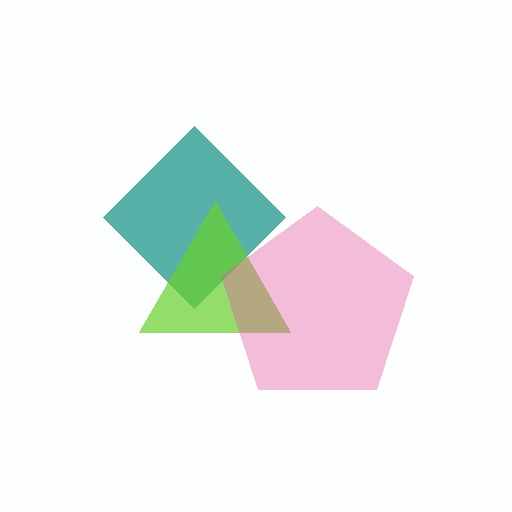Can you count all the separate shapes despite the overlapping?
Yes, there are 3 separate shapes.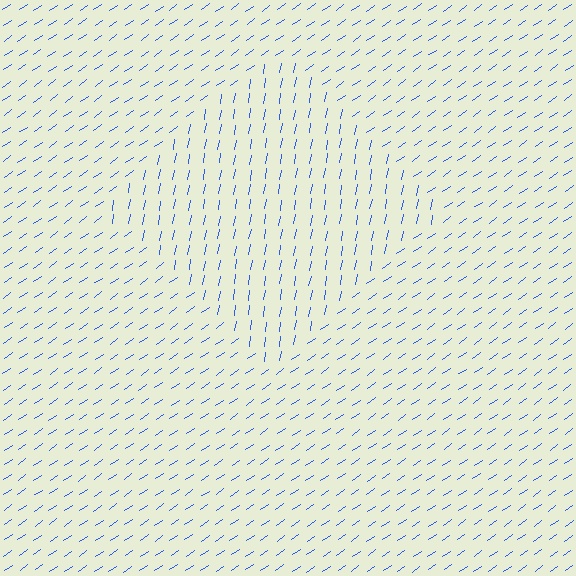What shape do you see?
I see a diamond.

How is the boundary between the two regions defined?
The boundary is defined purely by a change in line orientation (approximately 45 degrees difference). All lines are the same color and thickness.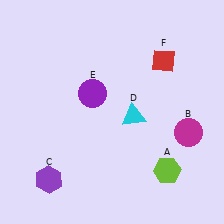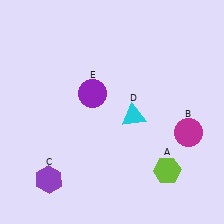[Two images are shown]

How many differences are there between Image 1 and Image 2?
There is 1 difference between the two images.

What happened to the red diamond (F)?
The red diamond (F) was removed in Image 2. It was in the top-right area of Image 1.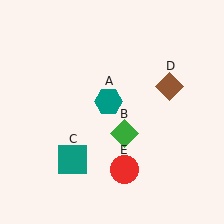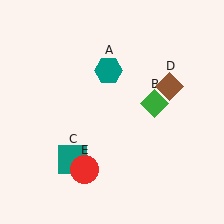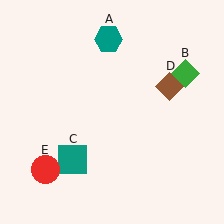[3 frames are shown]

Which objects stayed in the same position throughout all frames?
Teal square (object C) and brown diamond (object D) remained stationary.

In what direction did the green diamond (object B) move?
The green diamond (object B) moved up and to the right.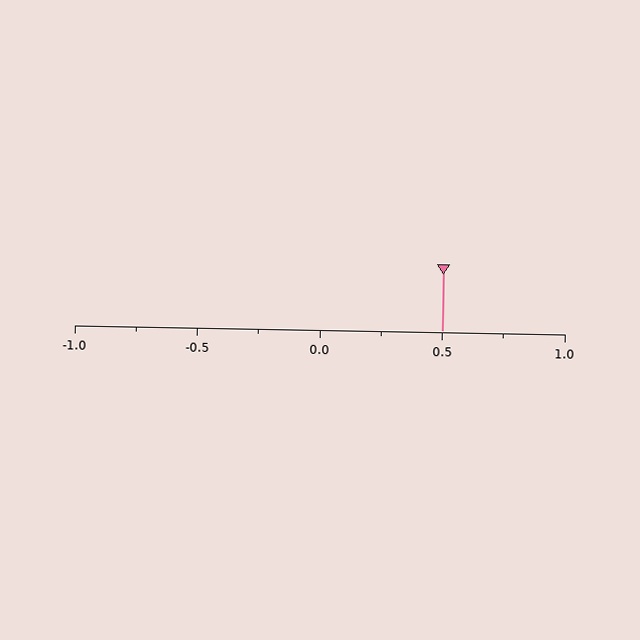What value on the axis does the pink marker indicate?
The marker indicates approximately 0.5.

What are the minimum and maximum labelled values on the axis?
The axis runs from -1.0 to 1.0.